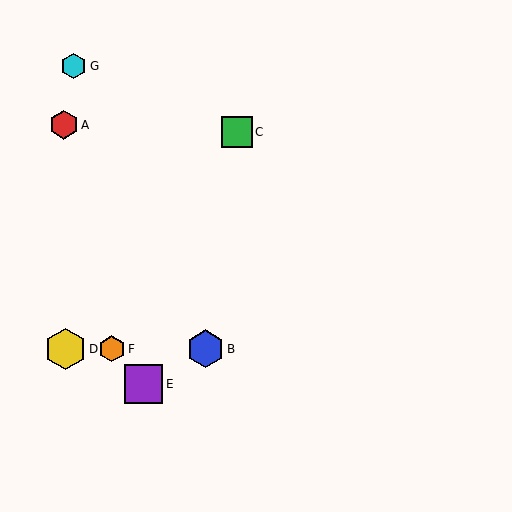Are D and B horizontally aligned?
Yes, both are at y≈349.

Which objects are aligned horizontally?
Objects B, D, F are aligned horizontally.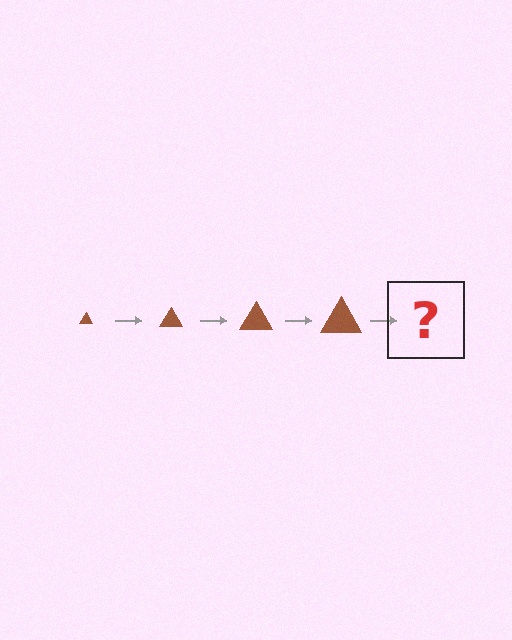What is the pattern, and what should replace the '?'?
The pattern is that the triangle gets progressively larger each step. The '?' should be a brown triangle, larger than the previous one.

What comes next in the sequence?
The next element should be a brown triangle, larger than the previous one.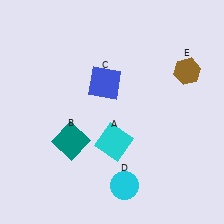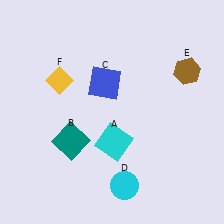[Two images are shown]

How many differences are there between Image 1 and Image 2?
There is 1 difference between the two images.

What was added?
A yellow diamond (F) was added in Image 2.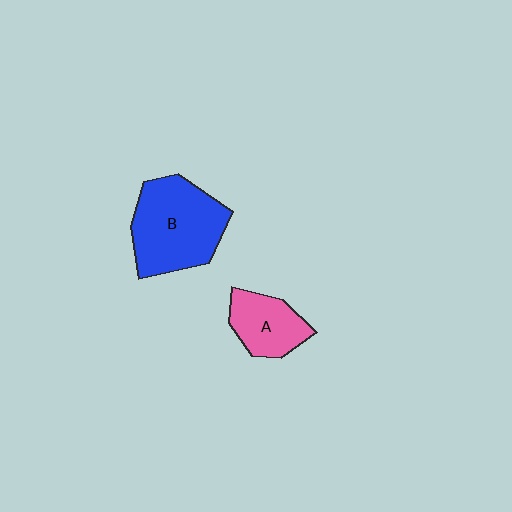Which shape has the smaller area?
Shape A (pink).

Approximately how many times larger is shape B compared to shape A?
Approximately 1.8 times.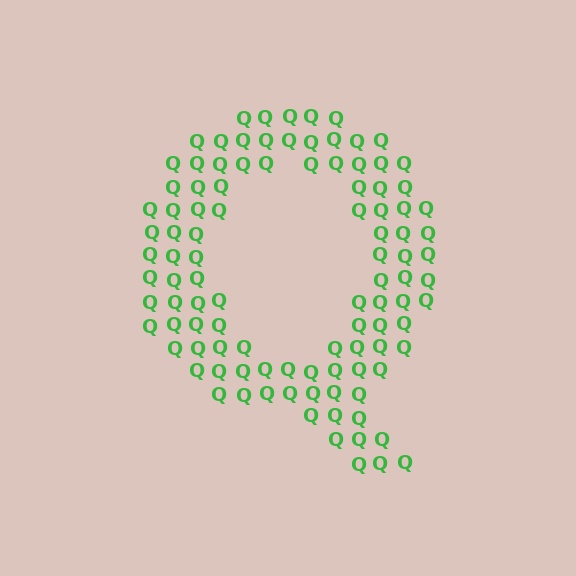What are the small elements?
The small elements are letter Q's.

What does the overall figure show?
The overall figure shows the letter Q.